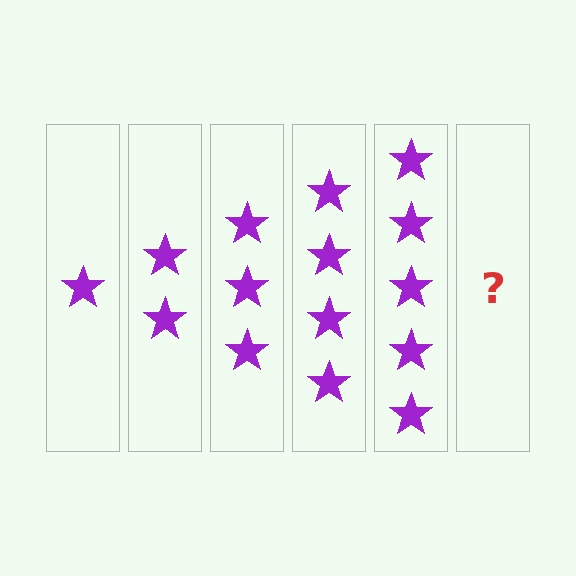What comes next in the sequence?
The next element should be 6 stars.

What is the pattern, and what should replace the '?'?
The pattern is that each step adds one more star. The '?' should be 6 stars.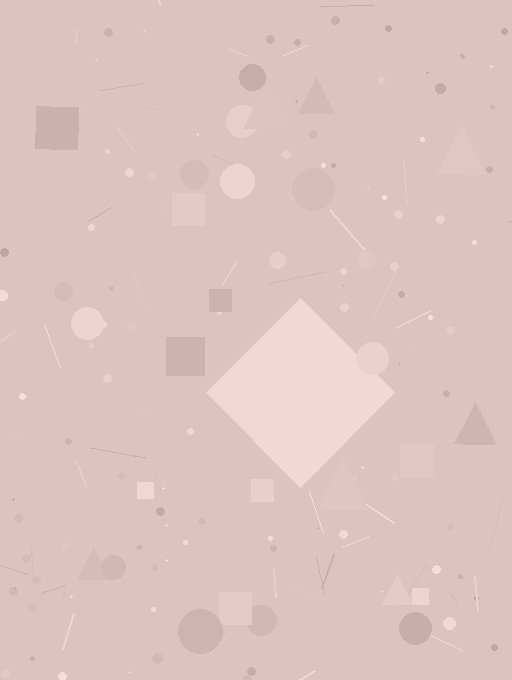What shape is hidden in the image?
A diamond is hidden in the image.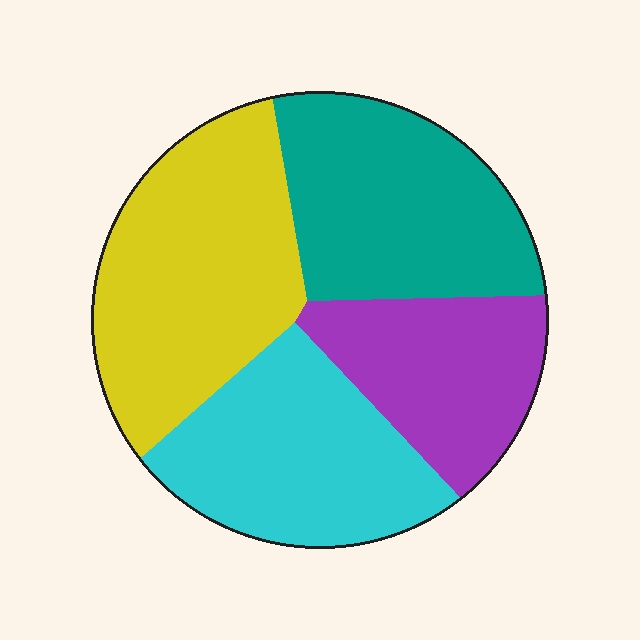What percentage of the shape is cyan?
Cyan takes up less than a quarter of the shape.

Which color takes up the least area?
Purple, at roughly 20%.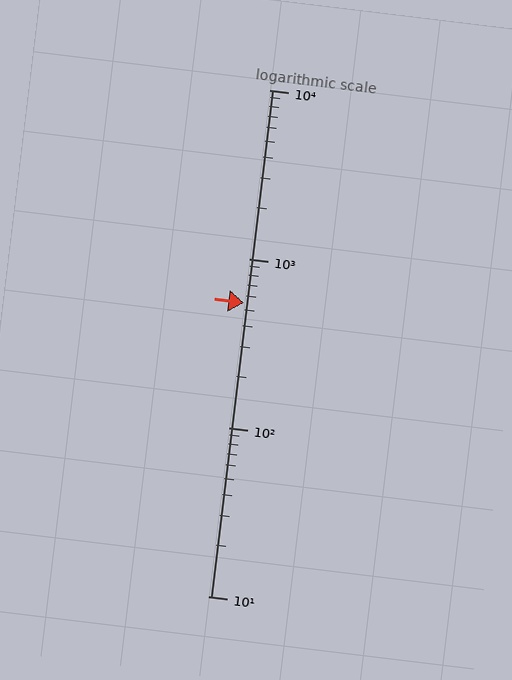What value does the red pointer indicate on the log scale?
The pointer indicates approximately 550.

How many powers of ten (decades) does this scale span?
The scale spans 3 decades, from 10 to 10000.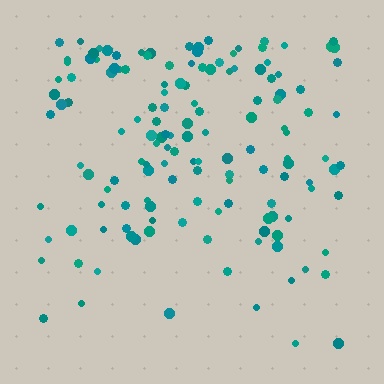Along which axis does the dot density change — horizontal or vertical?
Vertical.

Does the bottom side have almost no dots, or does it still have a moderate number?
Still a moderate number, just noticeably fewer than the top.